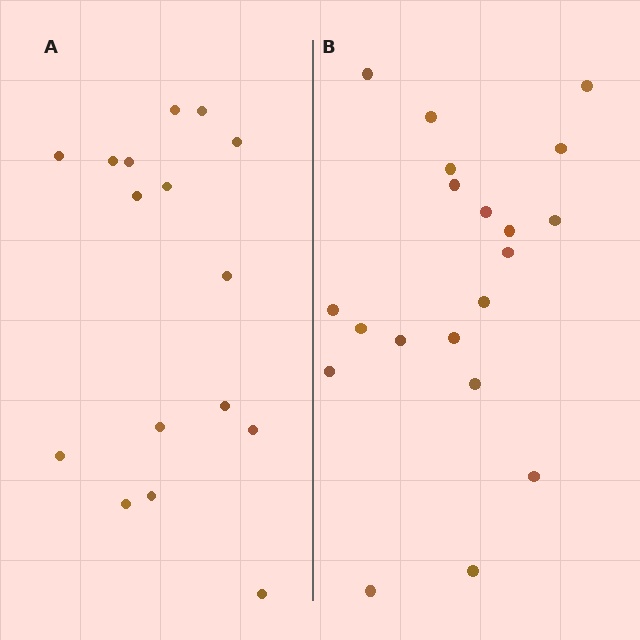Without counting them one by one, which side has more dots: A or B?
Region B (the right region) has more dots.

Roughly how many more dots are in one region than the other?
Region B has about 4 more dots than region A.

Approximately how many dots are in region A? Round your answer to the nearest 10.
About 20 dots. (The exact count is 16, which rounds to 20.)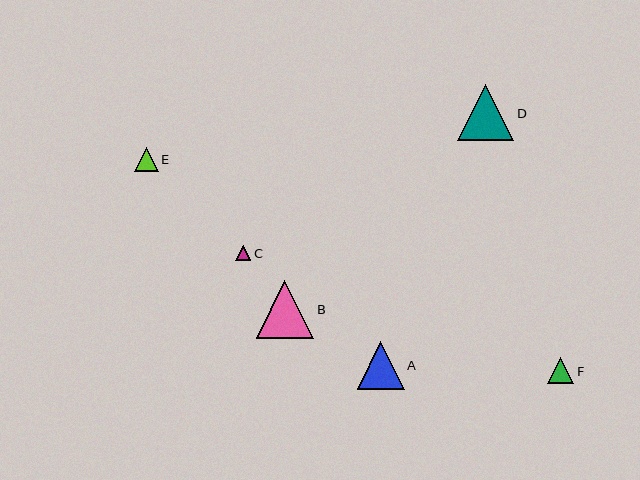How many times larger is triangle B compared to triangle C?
Triangle B is approximately 3.6 times the size of triangle C.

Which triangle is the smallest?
Triangle C is the smallest with a size of approximately 16 pixels.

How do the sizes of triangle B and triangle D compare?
Triangle B and triangle D are approximately the same size.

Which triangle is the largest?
Triangle B is the largest with a size of approximately 58 pixels.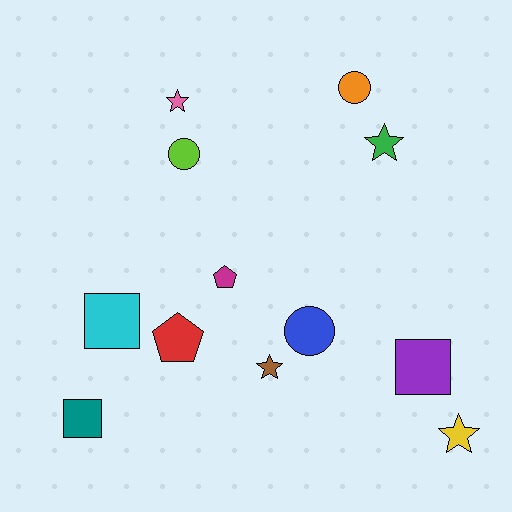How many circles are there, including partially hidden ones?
There are 3 circles.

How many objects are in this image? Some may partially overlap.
There are 12 objects.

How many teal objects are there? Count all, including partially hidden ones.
There is 1 teal object.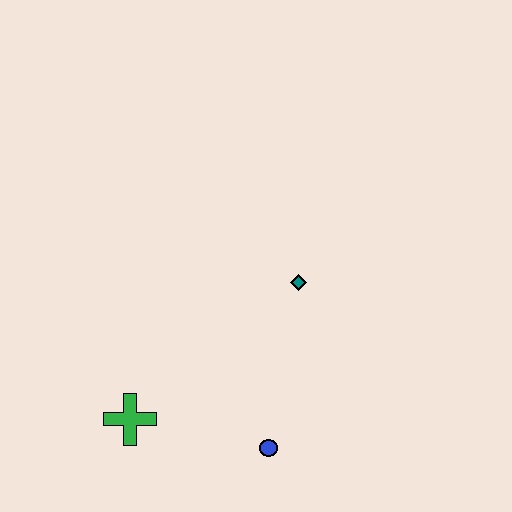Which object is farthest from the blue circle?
The teal diamond is farthest from the blue circle.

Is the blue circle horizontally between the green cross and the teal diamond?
Yes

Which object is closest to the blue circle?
The green cross is closest to the blue circle.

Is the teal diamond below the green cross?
No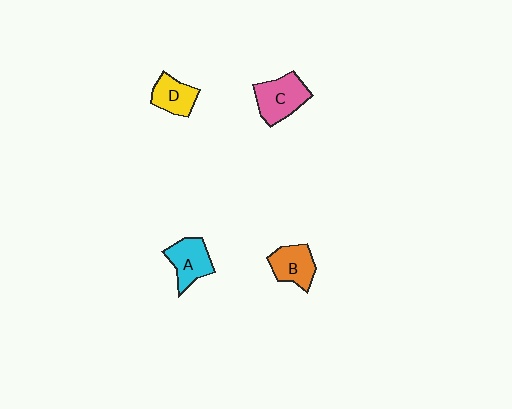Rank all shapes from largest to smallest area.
From largest to smallest: C (pink), A (cyan), B (orange), D (yellow).